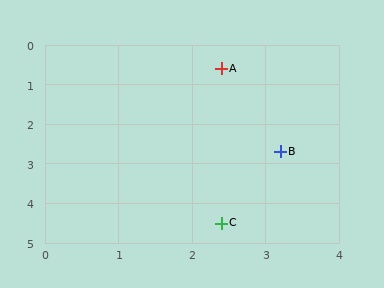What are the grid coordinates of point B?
Point B is at approximately (3.2, 2.7).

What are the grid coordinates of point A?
Point A is at approximately (2.4, 0.6).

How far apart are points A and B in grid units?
Points A and B are about 2.2 grid units apart.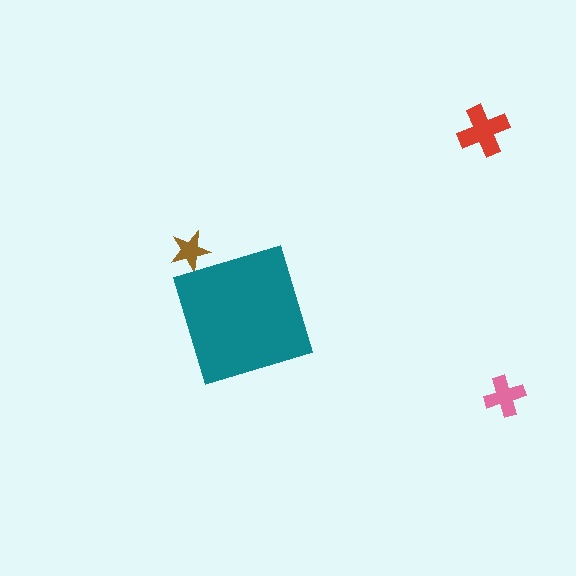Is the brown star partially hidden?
Yes, the brown star is partially hidden behind the teal diamond.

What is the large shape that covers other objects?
A teal diamond.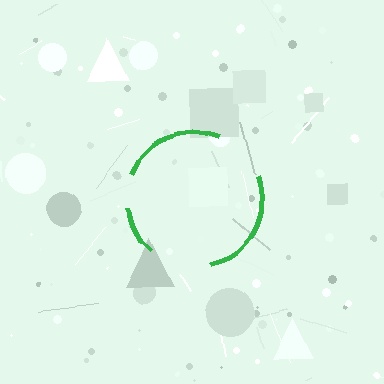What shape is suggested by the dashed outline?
The dashed outline suggests a circle.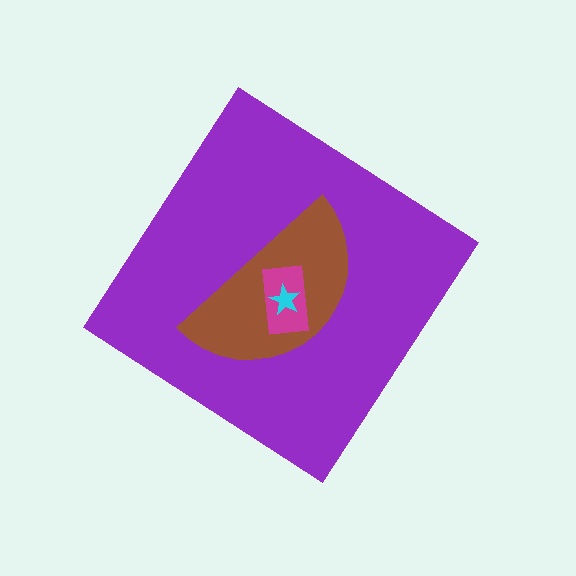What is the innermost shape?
The cyan star.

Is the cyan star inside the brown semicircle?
Yes.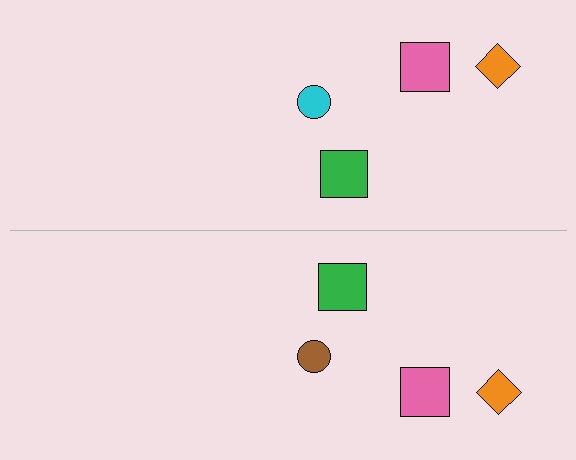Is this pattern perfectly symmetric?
No, the pattern is not perfectly symmetric. The brown circle on the bottom side breaks the symmetry — its mirror counterpart is cyan.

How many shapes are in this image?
There are 8 shapes in this image.